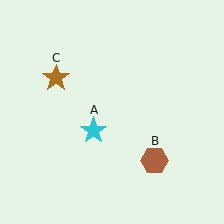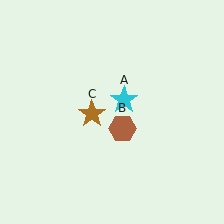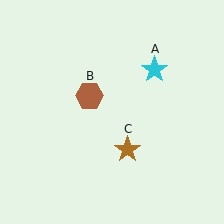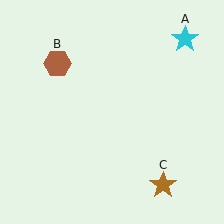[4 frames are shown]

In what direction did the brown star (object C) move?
The brown star (object C) moved down and to the right.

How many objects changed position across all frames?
3 objects changed position: cyan star (object A), brown hexagon (object B), brown star (object C).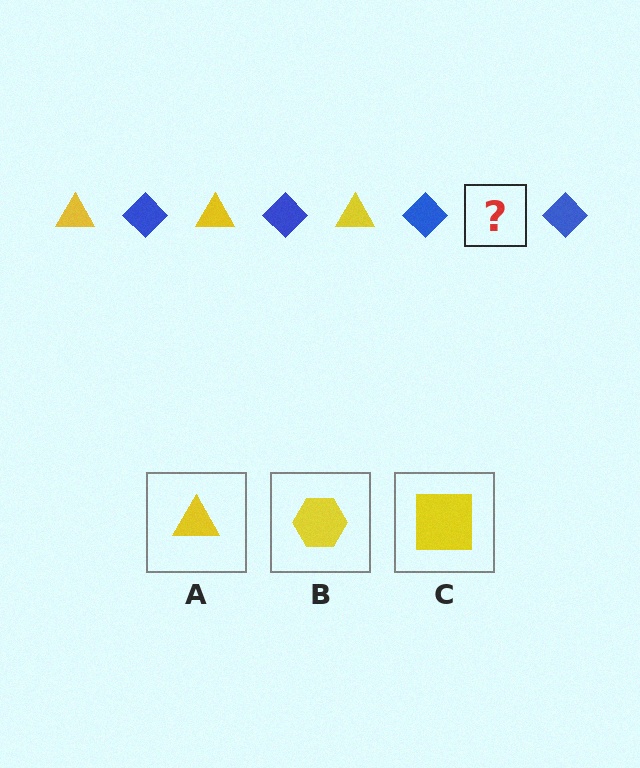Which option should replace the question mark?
Option A.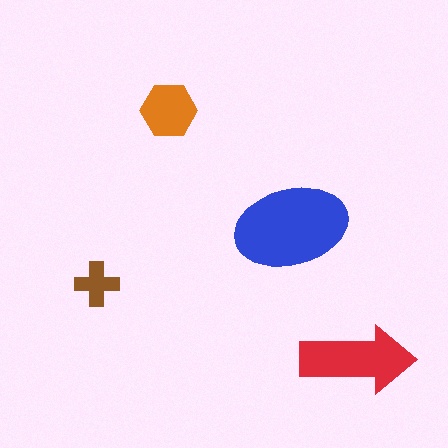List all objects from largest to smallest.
The blue ellipse, the red arrow, the orange hexagon, the brown cross.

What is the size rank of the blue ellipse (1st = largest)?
1st.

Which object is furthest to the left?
The brown cross is leftmost.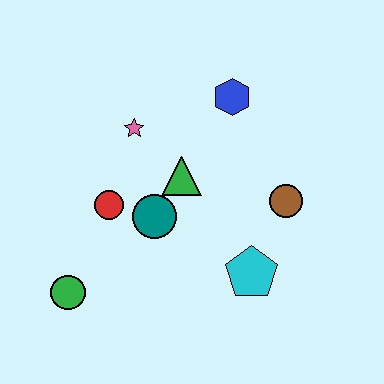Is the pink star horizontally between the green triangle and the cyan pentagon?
No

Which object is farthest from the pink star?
The cyan pentagon is farthest from the pink star.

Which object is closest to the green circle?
The red circle is closest to the green circle.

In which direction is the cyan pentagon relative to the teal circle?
The cyan pentagon is to the right of the teal circle.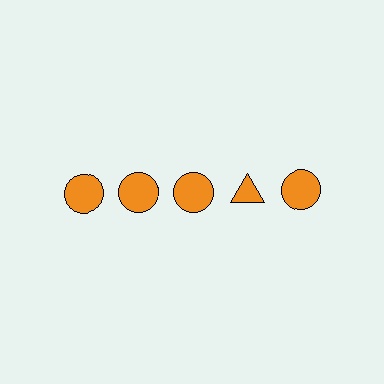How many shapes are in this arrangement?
There are 5 shapes arranged in a grid pattern.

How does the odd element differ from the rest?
It has a different shape: triangle instead of circle.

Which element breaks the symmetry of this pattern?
The orange triangle in the top row, second from right column breaks the symmetry. All other shapes are orange circles.